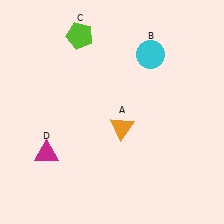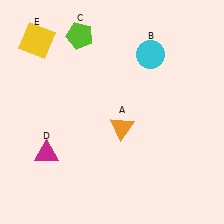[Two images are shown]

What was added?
A yellow square (E) was added in Image 2.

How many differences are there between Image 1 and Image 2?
There is 1 difference between the two images.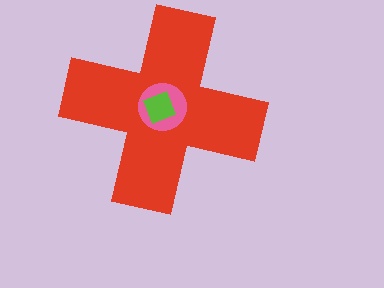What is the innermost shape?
The lime diamond.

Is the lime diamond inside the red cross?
Yes.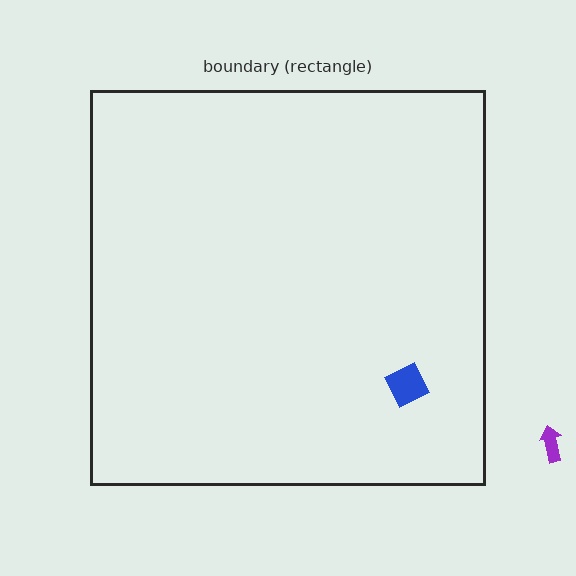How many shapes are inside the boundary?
1 inside, 1 outside.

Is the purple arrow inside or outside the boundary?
Outside.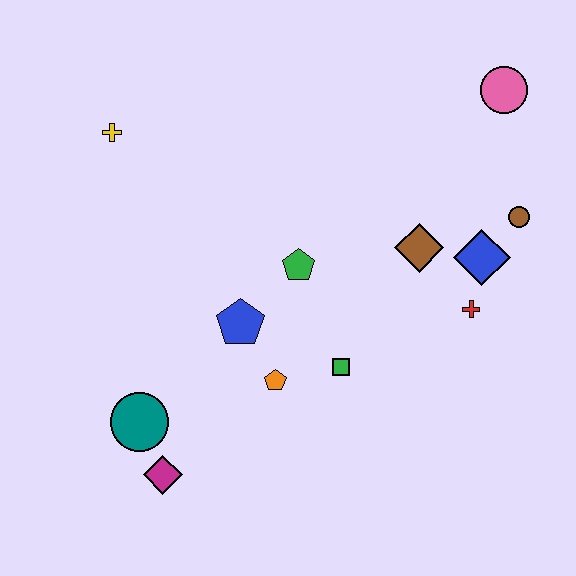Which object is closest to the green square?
The orange pentagon is closest to the green square.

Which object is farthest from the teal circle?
The pink circle is farthest from the teal circle.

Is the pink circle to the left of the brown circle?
Yes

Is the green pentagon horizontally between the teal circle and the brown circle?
Yes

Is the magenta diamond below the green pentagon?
Yes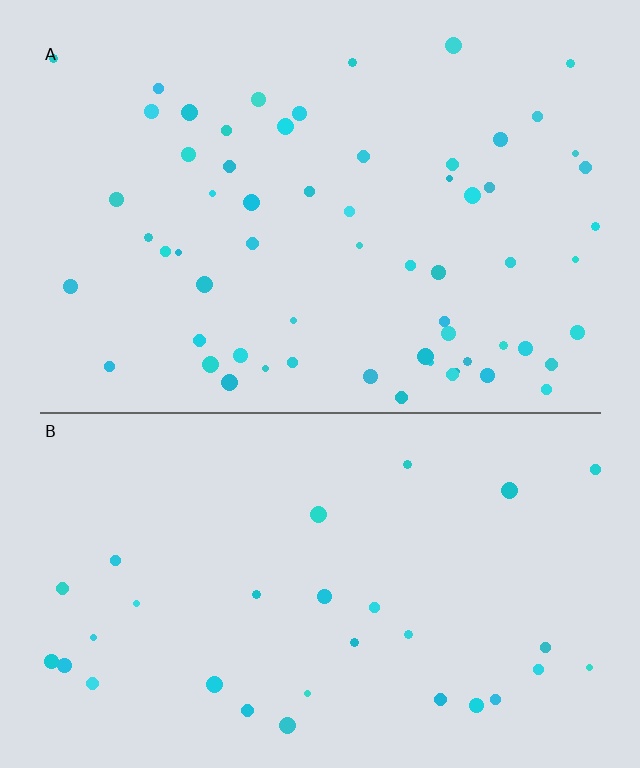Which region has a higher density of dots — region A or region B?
A (the top).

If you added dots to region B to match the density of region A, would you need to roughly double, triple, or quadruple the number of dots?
Approximately double.